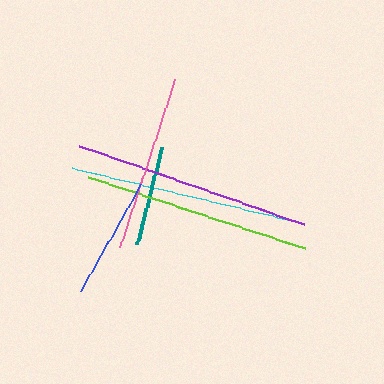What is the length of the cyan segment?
The cyan segment is approximately 221 pixels long.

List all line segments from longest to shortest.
From longest to shortest: purple, lime, cyan, pink, blue, teal.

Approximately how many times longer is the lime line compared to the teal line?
The lime line is approximately 2.3 times the length of the teal line.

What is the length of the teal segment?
The teal segment is approximately 100 pixels long.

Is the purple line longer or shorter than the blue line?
The purple line is longer than the blue line.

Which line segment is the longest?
The purple line is the longest at approximately 238 pixels.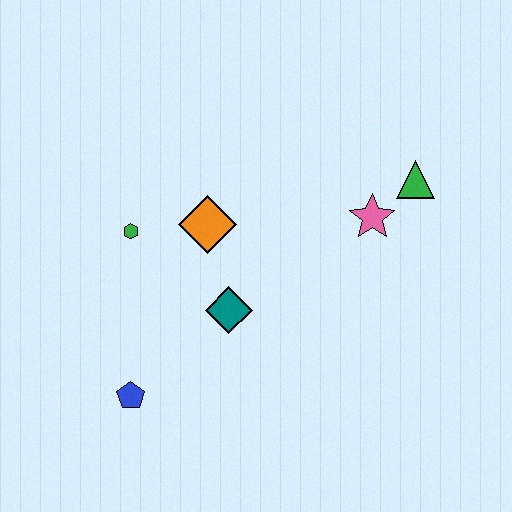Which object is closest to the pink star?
The green triangle is closest to the pink star.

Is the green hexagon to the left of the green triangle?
Yes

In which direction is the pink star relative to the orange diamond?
The pink star is to the right of the orange diamond.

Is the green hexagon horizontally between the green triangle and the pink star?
No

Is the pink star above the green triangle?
No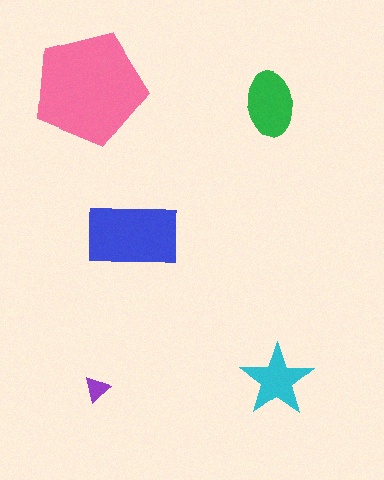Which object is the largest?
The pink pentagon.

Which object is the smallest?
The purple triangle.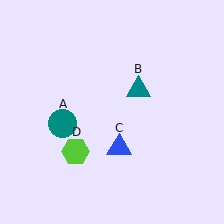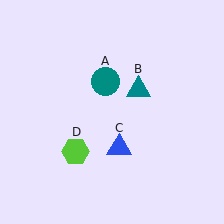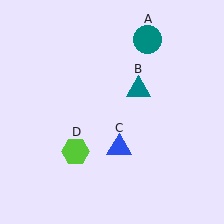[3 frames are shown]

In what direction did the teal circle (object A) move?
The teal circle (object A) moved up and to the right.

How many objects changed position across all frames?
1 object changed position: teal circle (object A).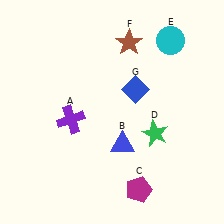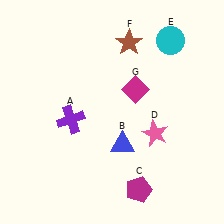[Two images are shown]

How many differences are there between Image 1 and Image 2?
There are 2 differences between the two images.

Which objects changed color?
D changed from green to pink. G changed from blue to magenta.